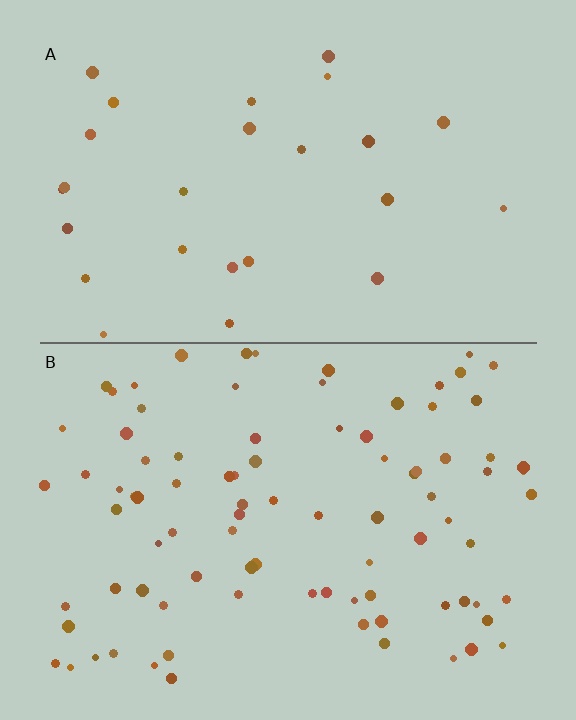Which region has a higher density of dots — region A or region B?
B (the bottom).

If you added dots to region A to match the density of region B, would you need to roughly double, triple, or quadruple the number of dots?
Approximately triple.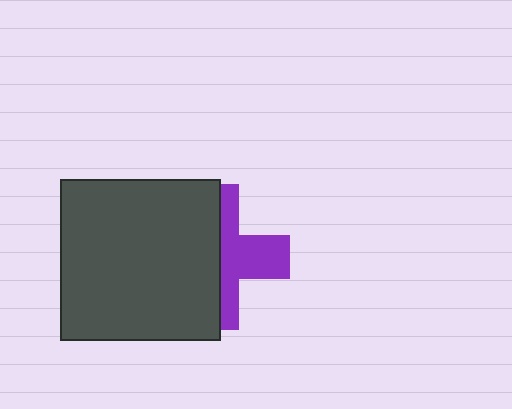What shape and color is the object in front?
The object in front is a dark gray square.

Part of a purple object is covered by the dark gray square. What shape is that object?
It is a cross.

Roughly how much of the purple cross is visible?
A small part of it is visible (roughly 43%).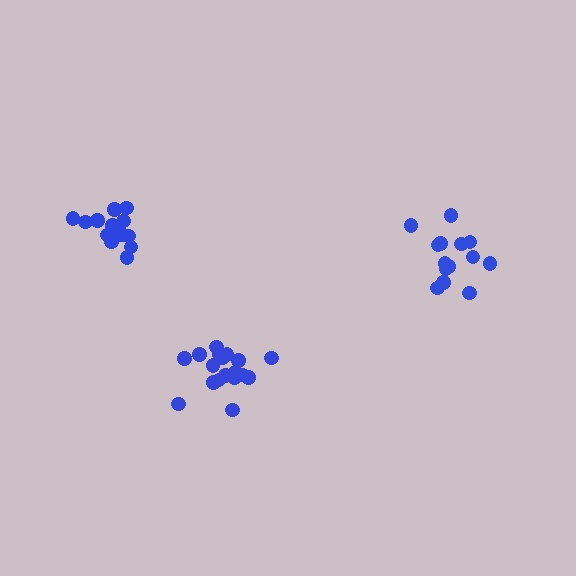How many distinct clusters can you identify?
There are 3 distinct clusters.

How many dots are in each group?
Group 1: 15 dots, Group 2: 14 dots, Group 3: 18 dots (47 total).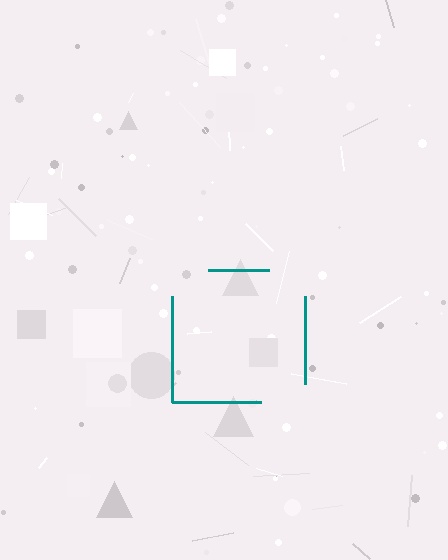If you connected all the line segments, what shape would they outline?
They would outline a square.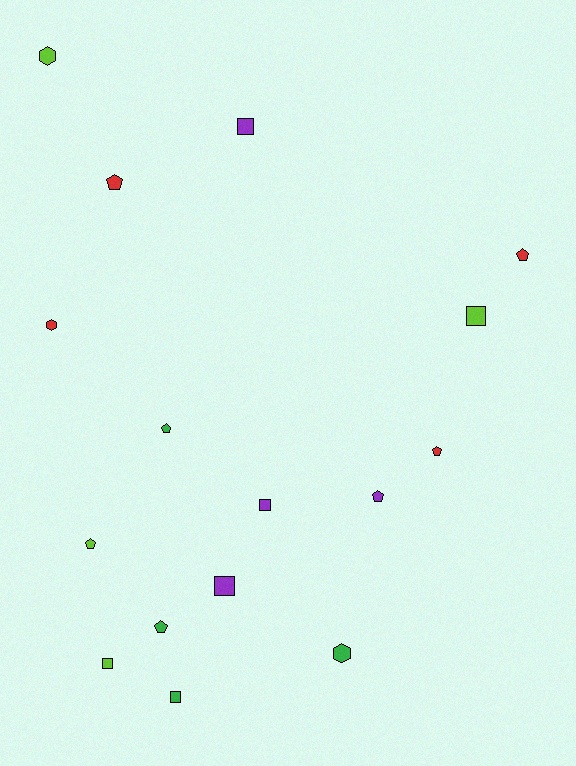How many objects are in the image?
There are 16 objects.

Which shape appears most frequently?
Pentagon, with 7 objects.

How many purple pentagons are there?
There is 1 purple pentagon.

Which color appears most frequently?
Green, with 4 objects.